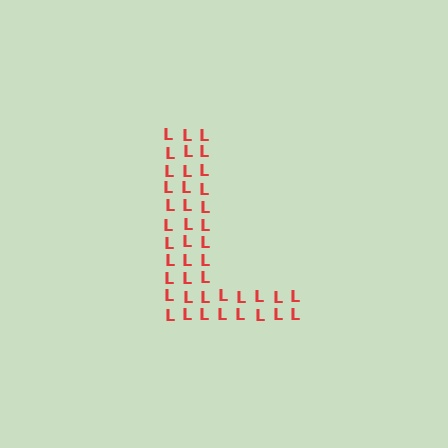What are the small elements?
The small elements are letter L's.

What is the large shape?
The large shape is the letter L.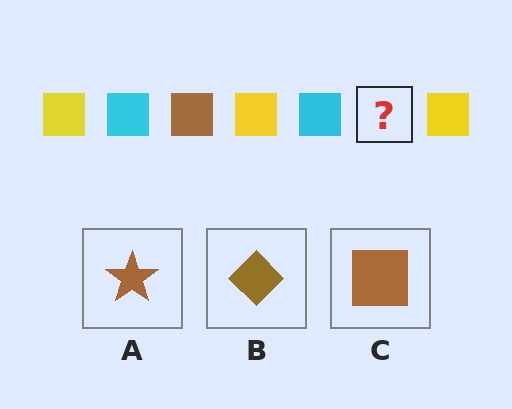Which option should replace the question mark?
Option C.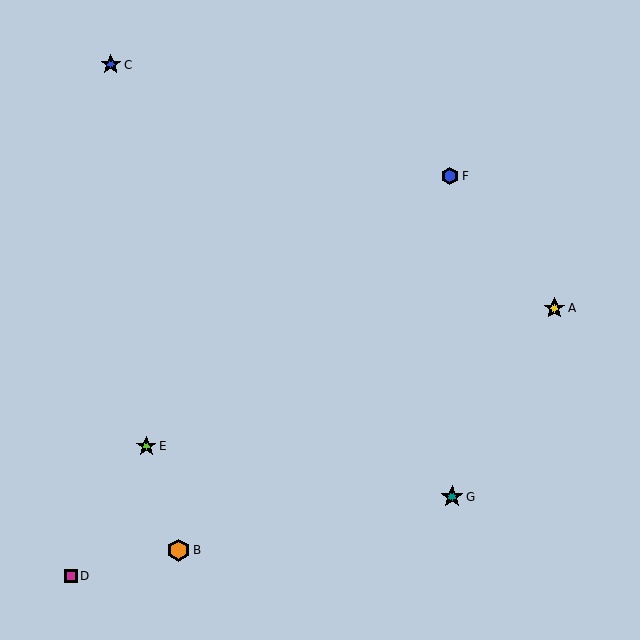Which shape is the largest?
The orange hexagon (labeled B) is the largest.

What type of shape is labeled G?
Shape G is a teal star.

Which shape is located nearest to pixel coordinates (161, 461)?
The lime star (labeled E) at (146, 446) is nearest to that location.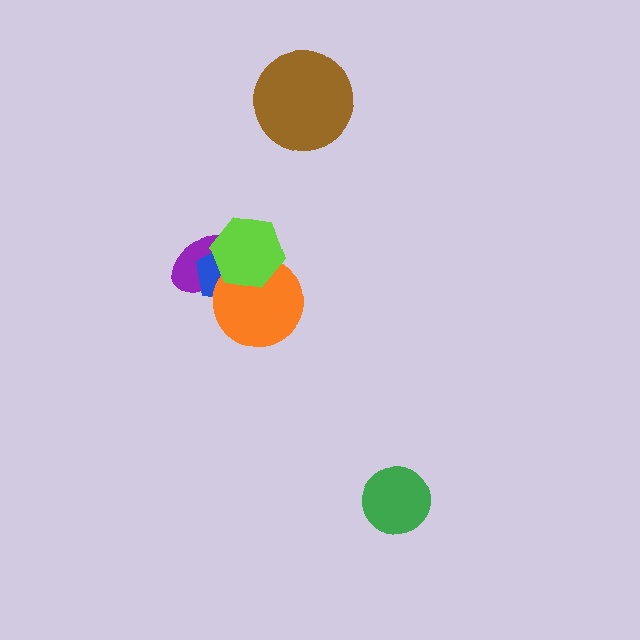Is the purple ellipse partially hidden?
Yes, it is partially covered by another shape.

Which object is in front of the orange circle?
The lime hexagon is in front of the orange circle.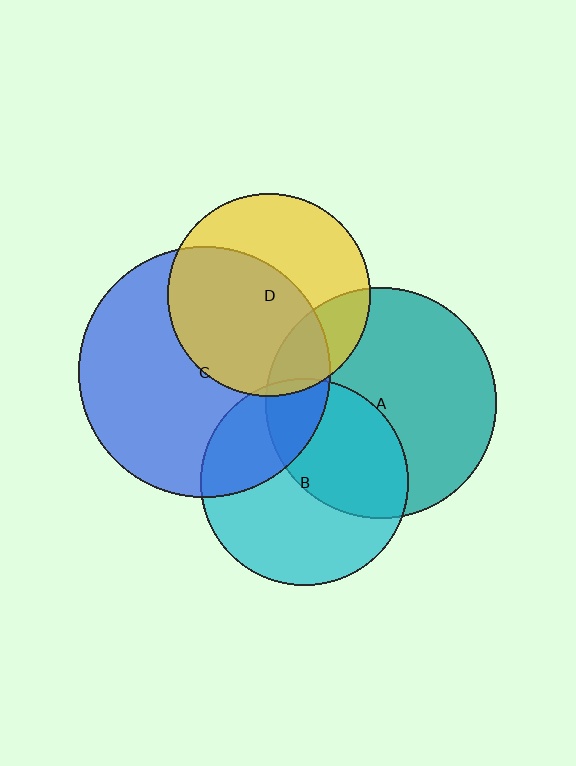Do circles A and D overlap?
Yes.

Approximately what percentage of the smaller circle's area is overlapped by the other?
Approximately 20%.